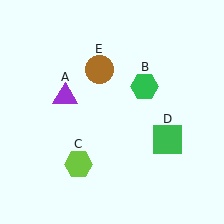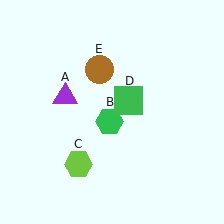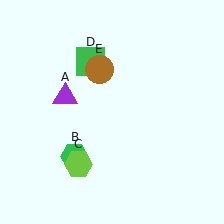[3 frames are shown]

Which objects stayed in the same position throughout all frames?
Purple triangle (object A) and lime hexagon (object C) and brown circle (object E) remained stationary.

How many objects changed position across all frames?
2 objects changed position: green hexagon (object B), green square (object D).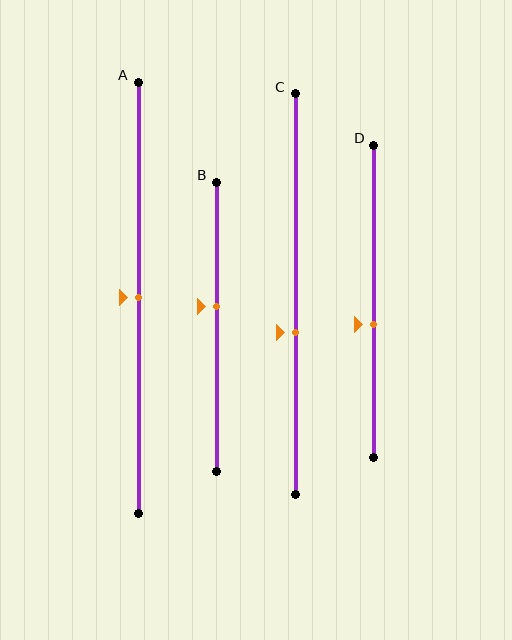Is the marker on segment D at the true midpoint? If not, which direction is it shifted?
No, the marker on segment D is shifted downward by about 8% of the segment length.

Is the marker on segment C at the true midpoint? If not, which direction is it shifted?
No, the marker on segment C is shifted downward by about 10% of the segment length.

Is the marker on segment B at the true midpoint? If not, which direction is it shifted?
No, the marker on segment B is shifted upward by about 7% of the segment length.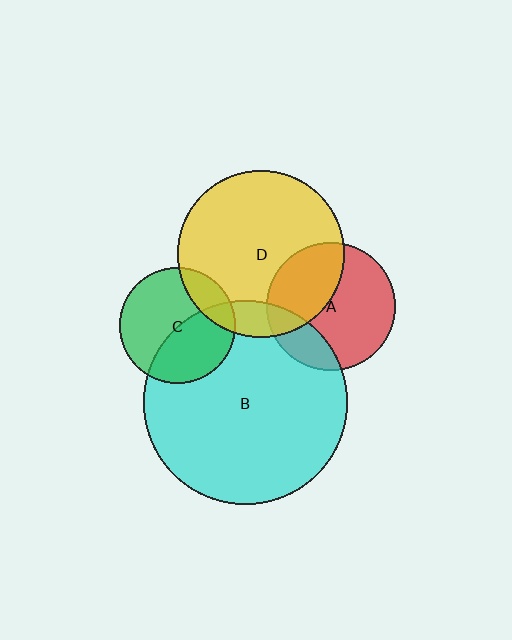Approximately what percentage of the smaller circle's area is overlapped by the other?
Approximately 10%.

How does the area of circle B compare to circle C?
Approximately 3.1 times.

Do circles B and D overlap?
Yes.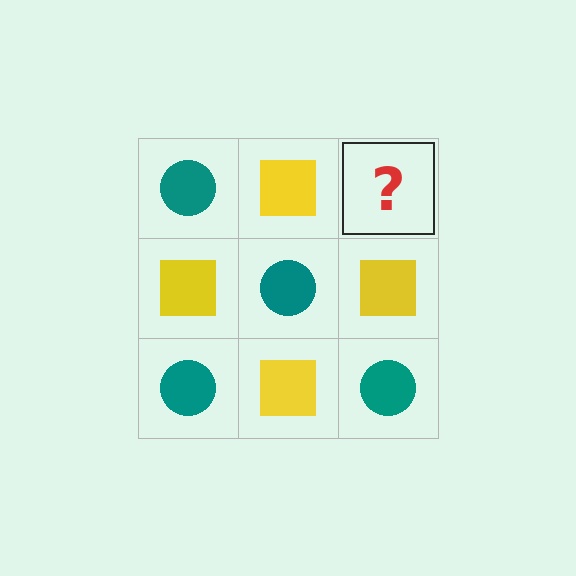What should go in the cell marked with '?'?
The missing cell should contain a teal circle.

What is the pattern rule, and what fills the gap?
The rule is that it alternates teal circle and yellow square in a checkerboard pattern. The gap should be filled with a teal circle.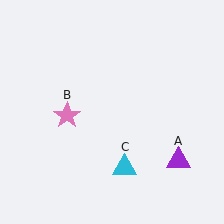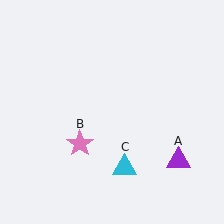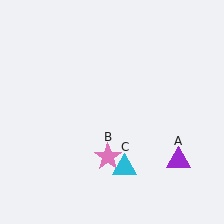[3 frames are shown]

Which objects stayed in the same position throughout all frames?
Purple triangle (object A) and cyan triangle (object C) remained stationary.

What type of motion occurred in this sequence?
The pink star (object B) rotated counterclockwise around the center of the scene.